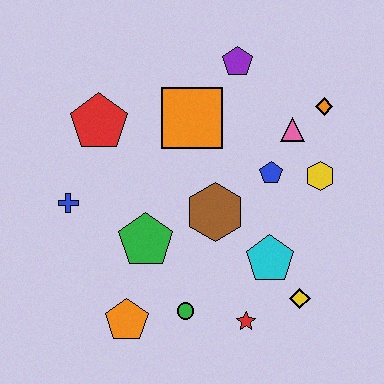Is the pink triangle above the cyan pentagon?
Yes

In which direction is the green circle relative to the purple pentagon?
The green circle is below the purple pentagon.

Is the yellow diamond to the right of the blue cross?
Yes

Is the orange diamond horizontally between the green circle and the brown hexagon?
No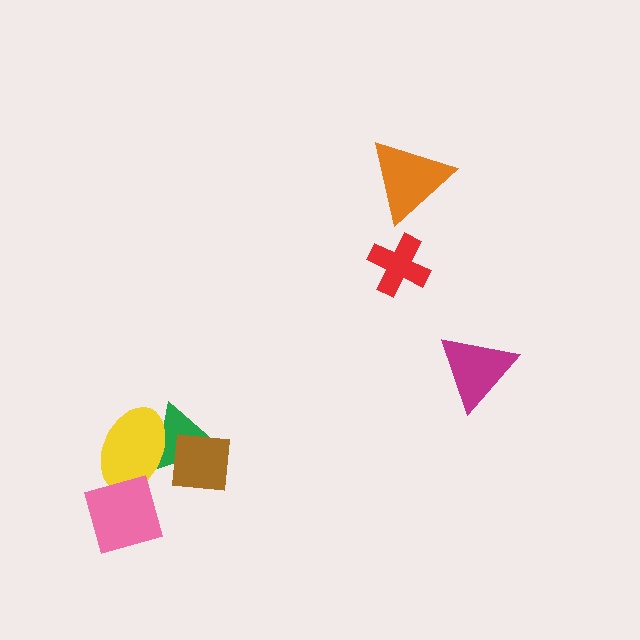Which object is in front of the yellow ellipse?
The pink diamond is in front of the yellow ellipse.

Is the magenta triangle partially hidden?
No, no other shape covers it.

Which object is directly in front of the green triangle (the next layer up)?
The yellow ellipse is directly in front of the green triangle.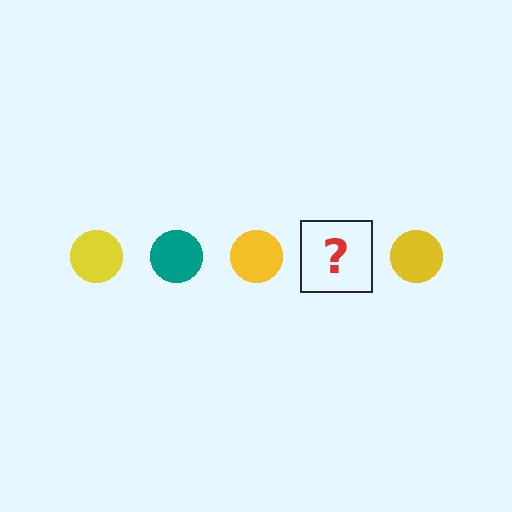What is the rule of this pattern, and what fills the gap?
The rule is that the pattern cycles through yellow, teal circles. The gap should be filled with a teal circle.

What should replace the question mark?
The question mark should be replaced with a teal circle.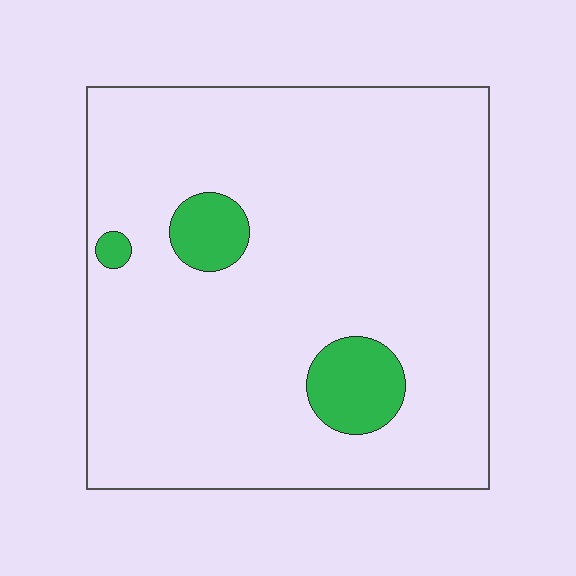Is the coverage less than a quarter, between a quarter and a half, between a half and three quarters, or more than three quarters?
Less than a quarter.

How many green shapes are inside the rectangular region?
3.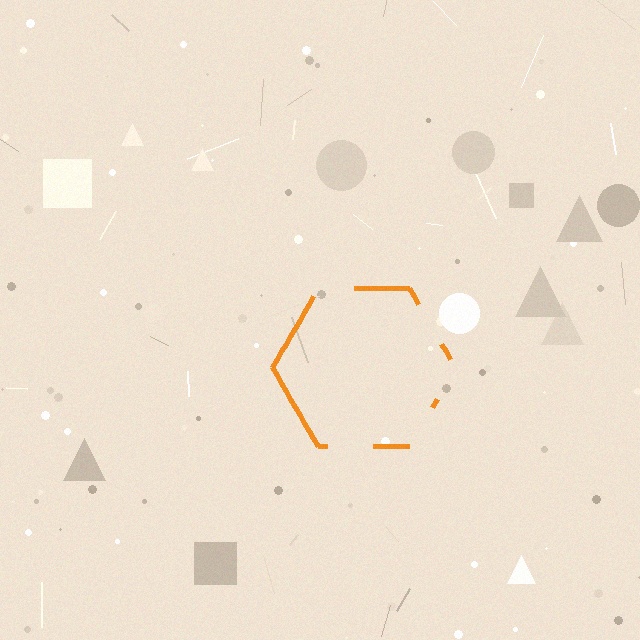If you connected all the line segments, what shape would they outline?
They would outline a hexagon.